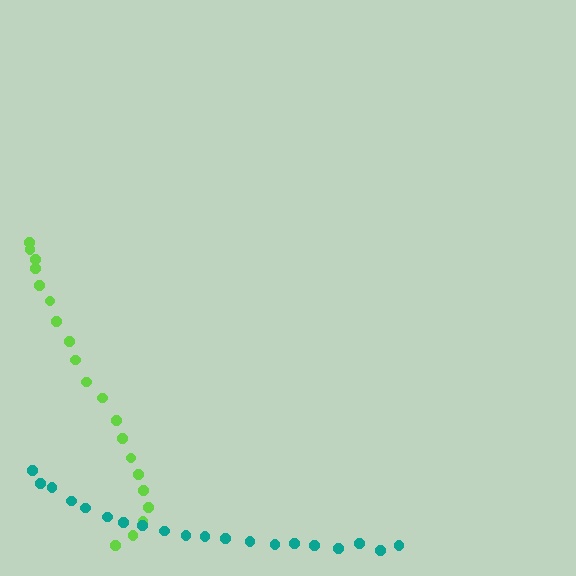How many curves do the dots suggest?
There are 2 distinct paths.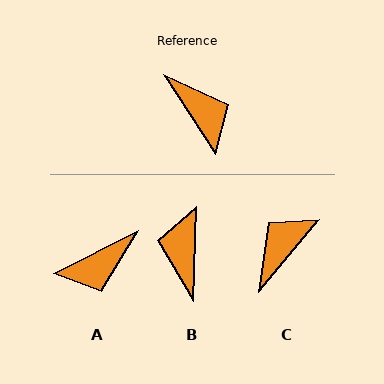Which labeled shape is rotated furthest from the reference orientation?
B, about 146 degrees away.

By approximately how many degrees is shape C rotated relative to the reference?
Approximately 107 degrees counter-clockwise.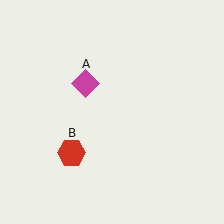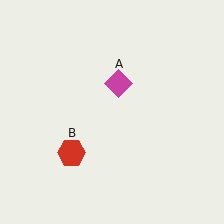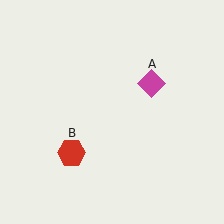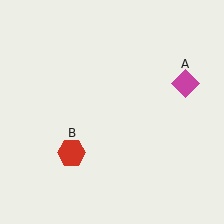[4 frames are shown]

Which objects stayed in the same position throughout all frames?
Red hexagon (object B) remained stationary.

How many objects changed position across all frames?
1 object changed position: magenta diamond (object A).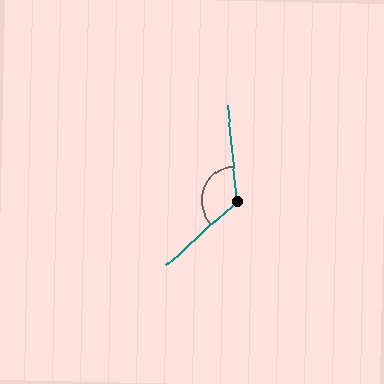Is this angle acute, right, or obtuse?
It is obtuse.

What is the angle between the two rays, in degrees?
Approximately 127 degrees.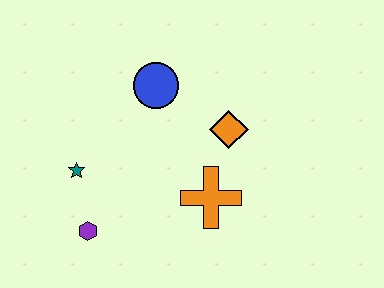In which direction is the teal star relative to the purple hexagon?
The teal star is above the purple hexagon.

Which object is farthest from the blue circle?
The purple hexagon is farthest from the blue circle.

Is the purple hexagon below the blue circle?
Yes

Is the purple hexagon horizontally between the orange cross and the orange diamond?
No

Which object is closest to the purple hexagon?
The teal star is closest to the purple hexagon.